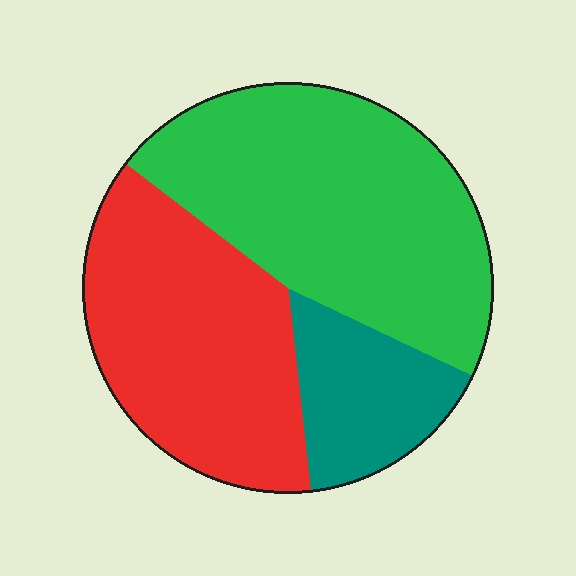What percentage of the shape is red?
Red covers around 35% of the shape.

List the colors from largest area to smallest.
From largest to smallest: green, red, teal.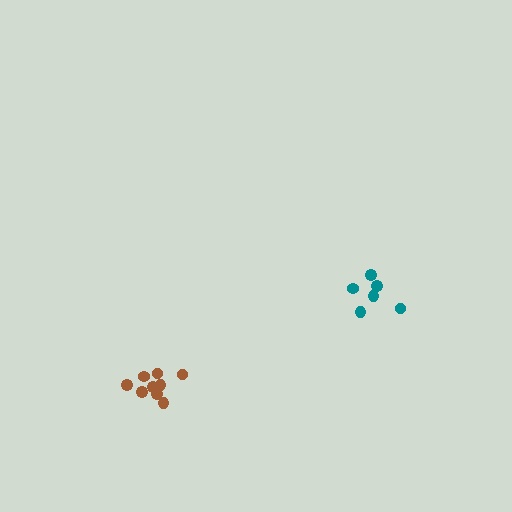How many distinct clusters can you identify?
There are 2 distinct clusters.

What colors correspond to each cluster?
The clusters are colored: teal, brown.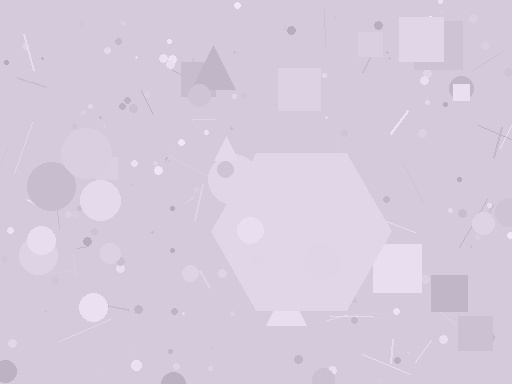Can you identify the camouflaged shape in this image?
The camouflaged shape is a hexagon.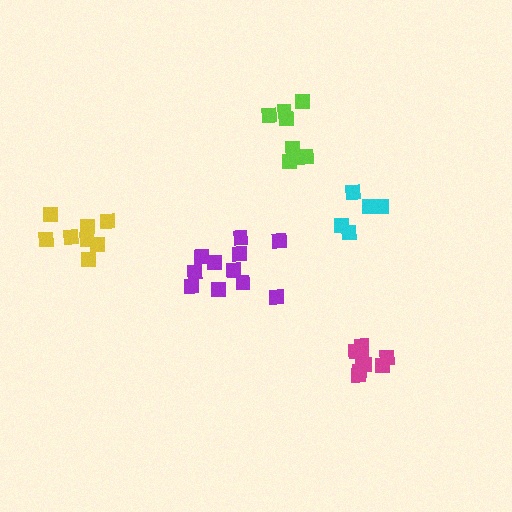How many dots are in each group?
Group 1: 8 dots, Group 2: 8 dots, Group 3: 5 dots, Group 4: 11 dots, Group 5: 8 dots (40 total).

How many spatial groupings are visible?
There are 5 spatial groupings.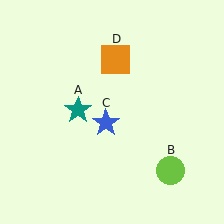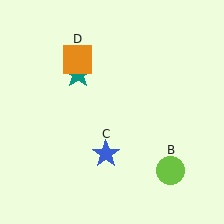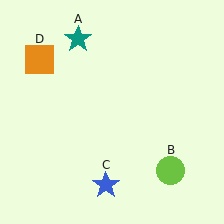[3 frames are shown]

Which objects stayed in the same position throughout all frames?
Lime circle (object B) remained stationary.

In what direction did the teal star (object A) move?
The teal star (object A) moved up.